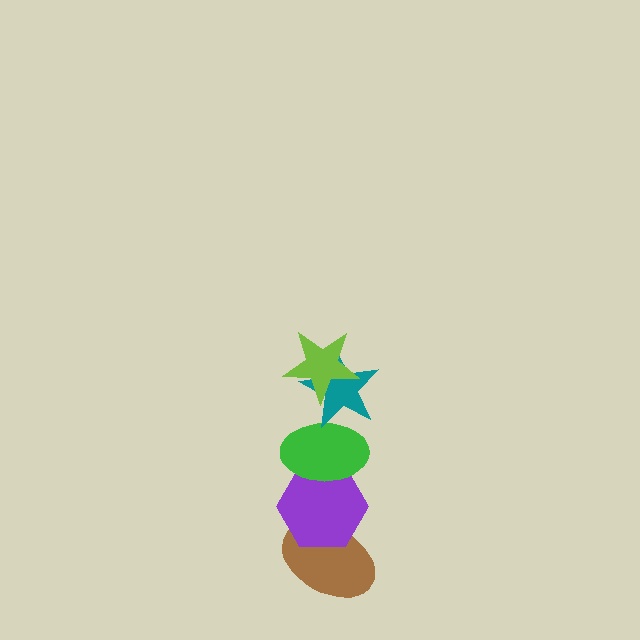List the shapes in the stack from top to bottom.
From top to bottom: the lime star, the teal star, the green ellipse, the purple hexagon, the brown ellipse.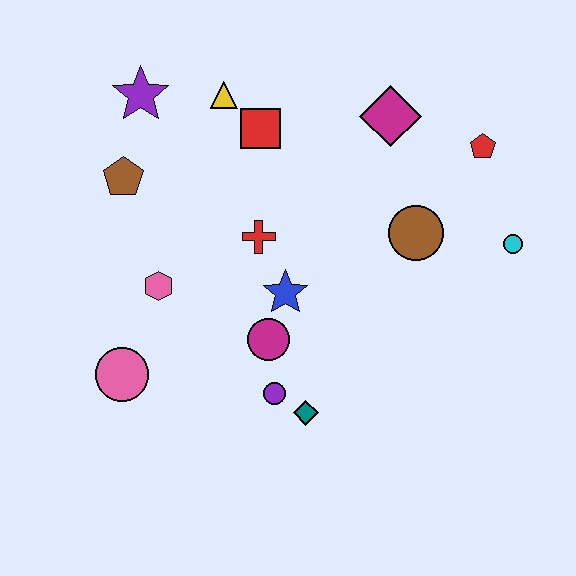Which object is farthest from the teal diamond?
The purple star is farthest from the teal diamond.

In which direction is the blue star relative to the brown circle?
The blue star is to the left of the brown circle.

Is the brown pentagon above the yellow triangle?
No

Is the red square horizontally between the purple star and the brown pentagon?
No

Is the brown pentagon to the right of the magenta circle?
No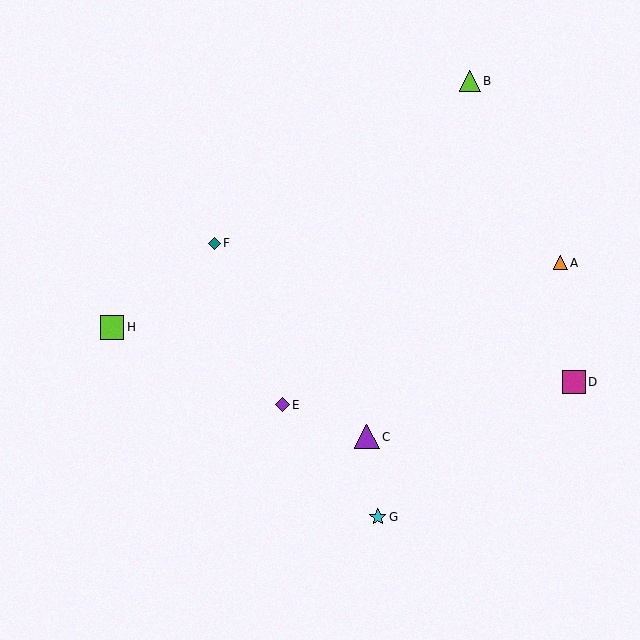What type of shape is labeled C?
Shape C is a purple triangle.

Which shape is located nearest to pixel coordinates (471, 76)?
The lime triangle (labeled B) at (470, 81) is nearest to that location.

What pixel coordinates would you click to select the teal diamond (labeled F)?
Click at (214, 243) to select the teal diamond F.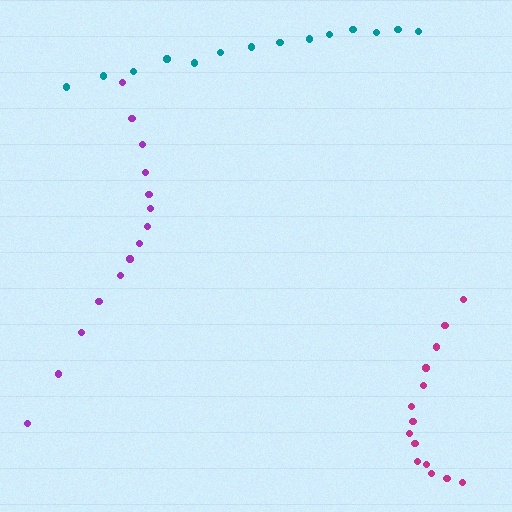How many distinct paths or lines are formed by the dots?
There are 3 distinct paths.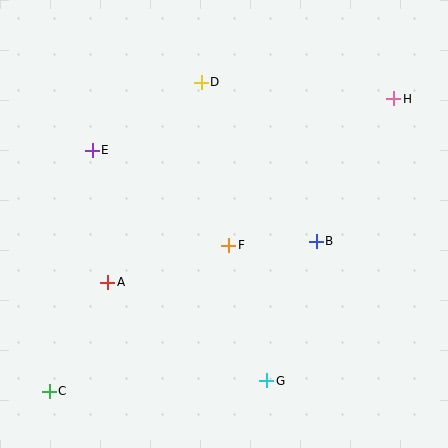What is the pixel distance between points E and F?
The distance between E and F is 166 pixels.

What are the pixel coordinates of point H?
Point H is at (394, 99).